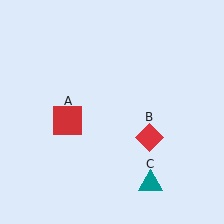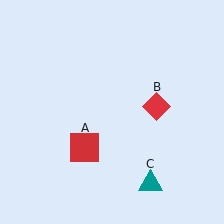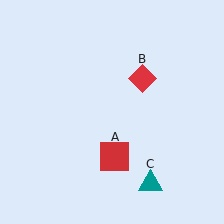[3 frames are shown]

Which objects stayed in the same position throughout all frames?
Teal triangle (object C) remained stationary.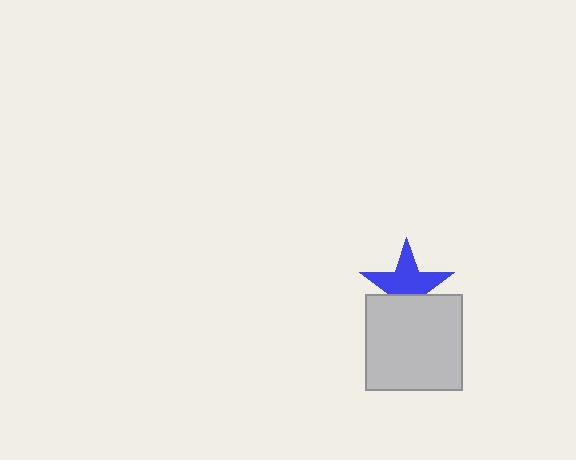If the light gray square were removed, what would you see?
You would see the complete blue star.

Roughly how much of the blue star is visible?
About half of it is visible (roughly 63%).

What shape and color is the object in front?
The object in front is a light gray square.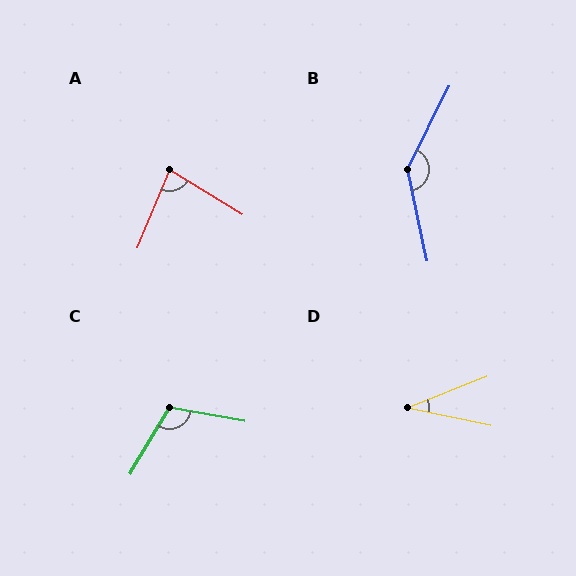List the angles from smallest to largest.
D (34°), A (81°), C (111°), B (142°).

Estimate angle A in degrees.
Approximately 81 degrees.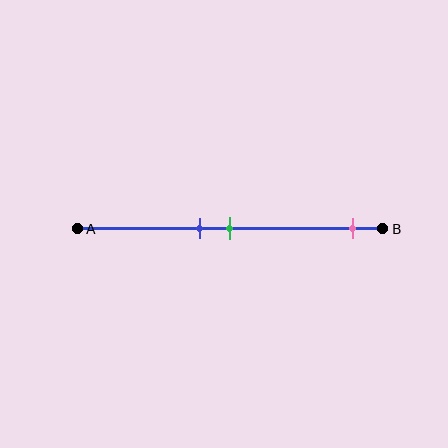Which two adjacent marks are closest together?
The blue and green marks are the closest adjacent pair.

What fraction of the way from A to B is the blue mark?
The blue mark is approximately 40% (0.4) of the way from A to B.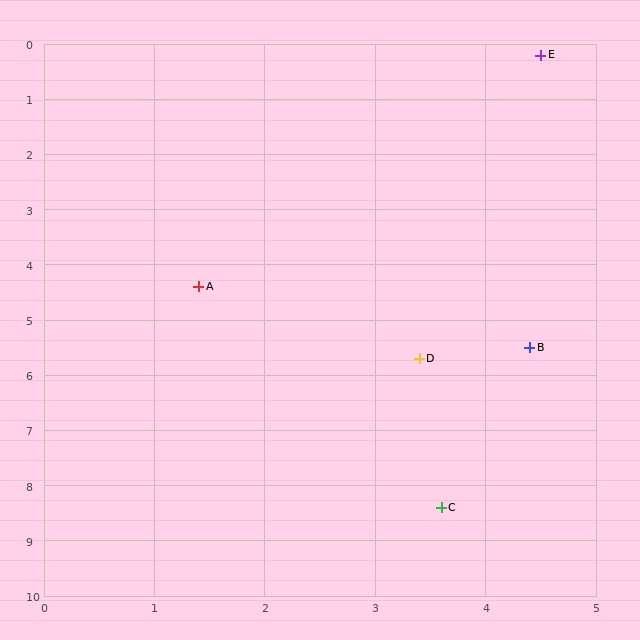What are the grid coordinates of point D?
Point D is at approximately (3.4, 5.7).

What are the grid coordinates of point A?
Point A is at approximately (1.4, 4.4).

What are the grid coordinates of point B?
Point B is at approximately (4.4, 5.5).